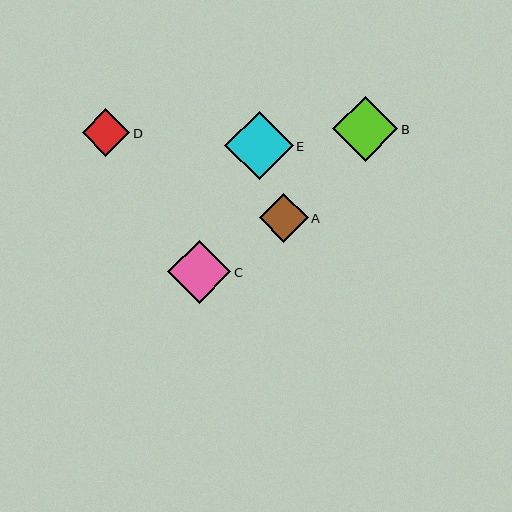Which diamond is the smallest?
Diamond D is the smallest with a size of approximately 48 pixels.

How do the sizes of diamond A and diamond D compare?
Diamond A and diamond D are approximately the same size.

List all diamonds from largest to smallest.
From largest to smallest: E, B, C, A, D.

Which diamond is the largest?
Diamond E is the largest with a size of approximately 68 pixels.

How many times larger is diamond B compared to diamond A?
Diamond B is approximately 1.3 times the size of diamond A.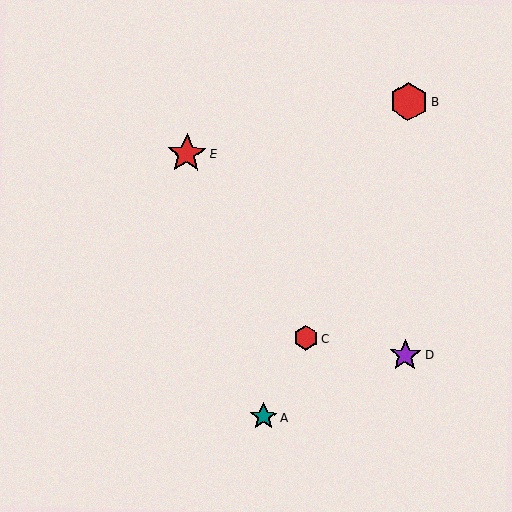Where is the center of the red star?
The center of the red star is at (187, 154).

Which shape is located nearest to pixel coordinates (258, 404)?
The teal star (labeled A) at (264, 417) is nearest to that location.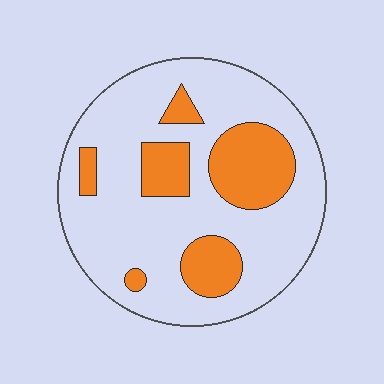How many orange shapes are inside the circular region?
6.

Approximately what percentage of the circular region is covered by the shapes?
Approximately 25%.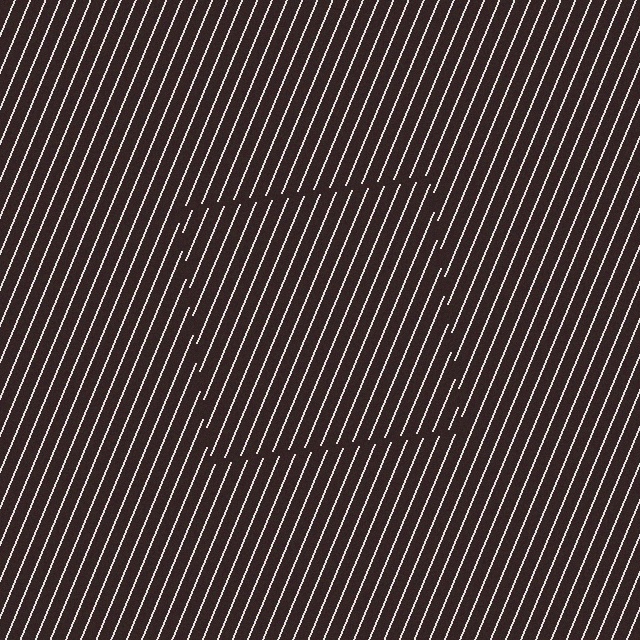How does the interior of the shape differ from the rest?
The interior of the shape contains the same grating, shifted by half a period — the contour is defined by the phase discontinuity where line-ends from the inner and outer gratings abut.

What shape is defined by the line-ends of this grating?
An illusory square. The interior of the shape contains the same grating, shifted by half a period — the contour is defined by the phase discontinuity where line-ends from the inner and outer gratings abut.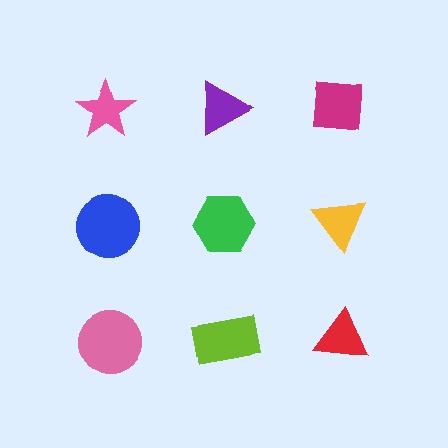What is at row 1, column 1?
A pink star.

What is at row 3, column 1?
A pink circle.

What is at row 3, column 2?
A lime rectangle.